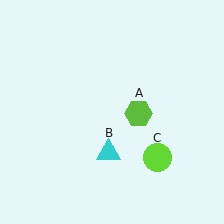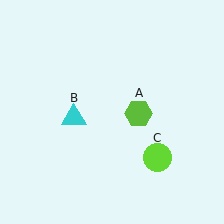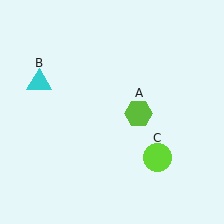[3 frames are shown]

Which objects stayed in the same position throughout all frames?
Lime hexagon (object A) and lime circle (object C) remained stationary.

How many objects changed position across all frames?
1 object changed position: cyan triangle (object B).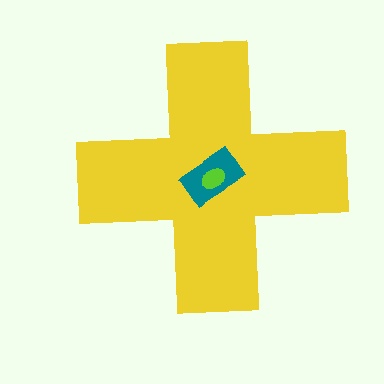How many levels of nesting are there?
3.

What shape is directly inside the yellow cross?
The teal rectangle.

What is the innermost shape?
The lime ellipse.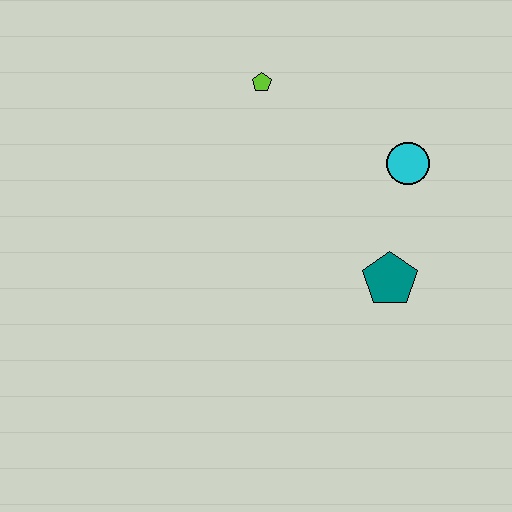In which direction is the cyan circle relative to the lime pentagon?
The cyan circle is to the right of the lime pentagon.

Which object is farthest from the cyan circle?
The lime pentagon is farthest from the cyan circle.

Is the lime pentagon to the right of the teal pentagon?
No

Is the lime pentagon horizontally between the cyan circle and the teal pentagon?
No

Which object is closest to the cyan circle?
The teal pentagon is closest to the cyan circle.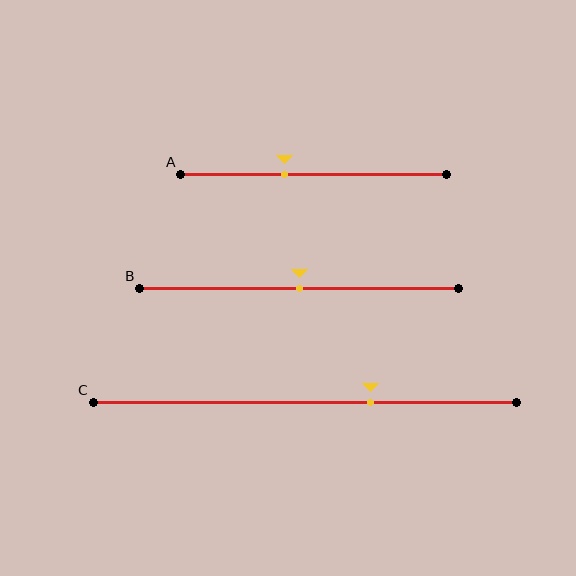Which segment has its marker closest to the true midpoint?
Segment B has its marker closest to the true midpoint.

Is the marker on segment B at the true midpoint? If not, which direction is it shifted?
Yes, the marker on segment B is at the true midpoint.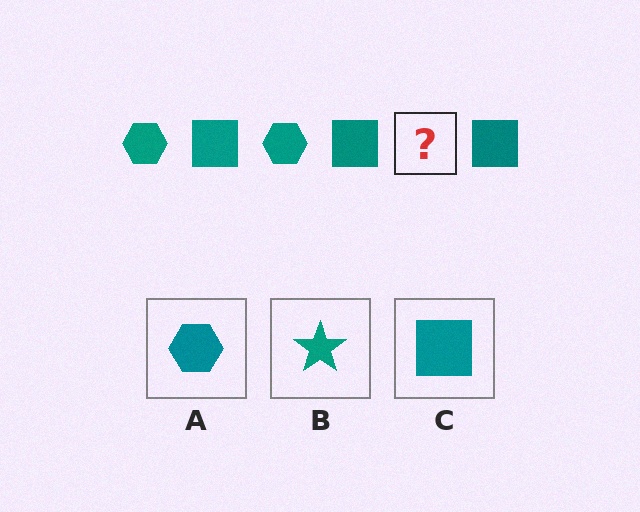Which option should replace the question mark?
Option A.